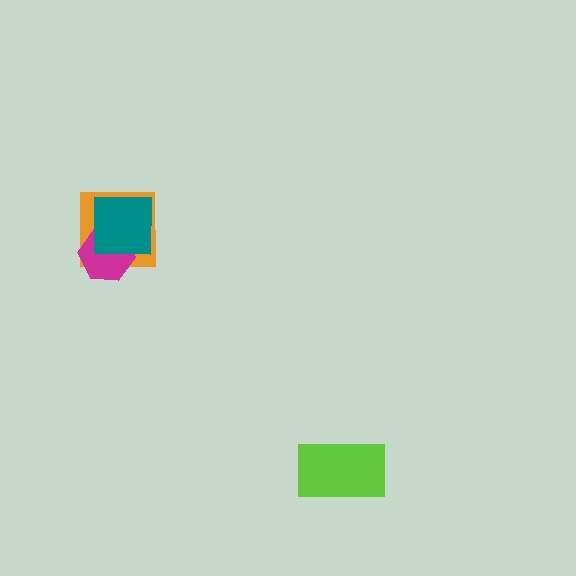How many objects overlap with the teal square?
2 objects overlap with the teal square.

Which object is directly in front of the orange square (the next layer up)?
The magenta hexagon is directly in front of the orange square.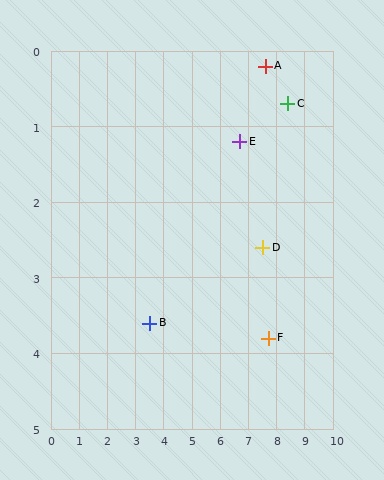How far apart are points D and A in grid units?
Points D and A are about 2.4 grid units apart.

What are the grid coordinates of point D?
Point D is at approximately (7.5, 2.6).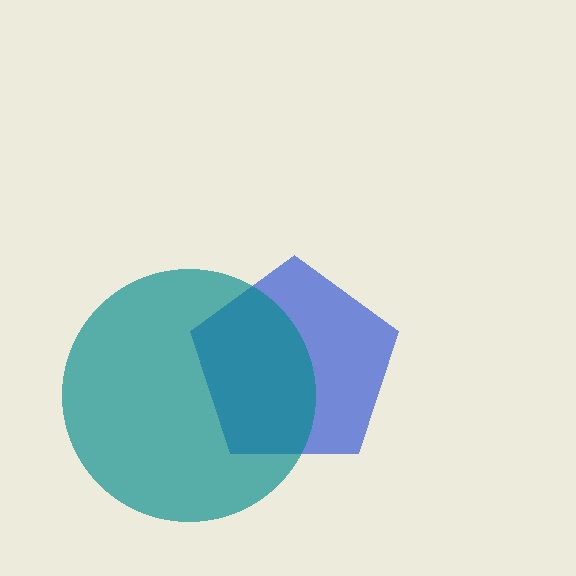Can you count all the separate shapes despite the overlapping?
Yes, there are 2 separate shapes.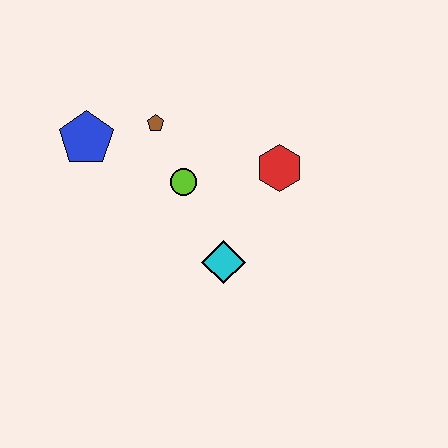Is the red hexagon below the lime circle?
No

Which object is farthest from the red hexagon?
The blue pentagon is farthest from the red hexagon.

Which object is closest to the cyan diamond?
The lime circle is closest to the cyan diamond.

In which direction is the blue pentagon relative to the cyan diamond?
The blue pentagon is to the left of the cyan diamond.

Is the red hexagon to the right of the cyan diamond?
Yes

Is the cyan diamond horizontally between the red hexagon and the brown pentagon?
Yes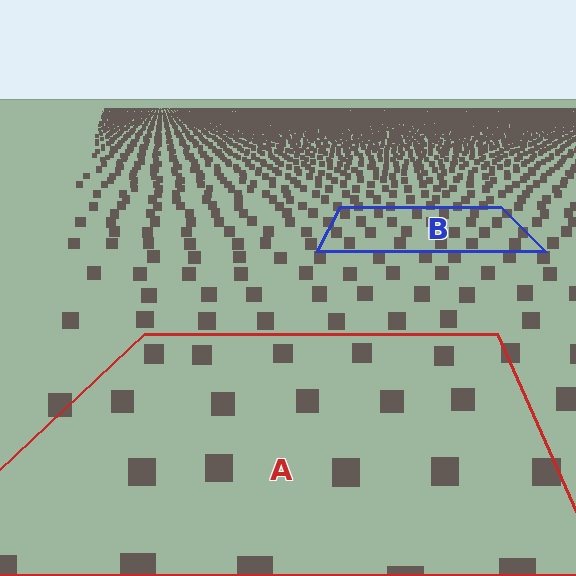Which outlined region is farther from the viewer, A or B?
Region B is farther from the viewer — the texture elements inside it appear smaller and more densely packed.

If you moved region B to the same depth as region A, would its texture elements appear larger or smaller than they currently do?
They would appear larger. At a closer depth, the same texture elements are projected at a bigger on-screen size.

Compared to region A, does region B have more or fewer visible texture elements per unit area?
Region B has more texture elements per unit area — they are packed more densely because it is farther away.